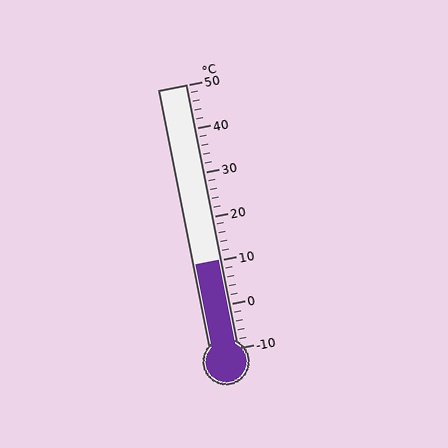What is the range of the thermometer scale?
The thermometer scale ranges from -10°C to 50°C.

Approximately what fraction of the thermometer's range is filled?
The thermometer is filled to approximately 35% of its range.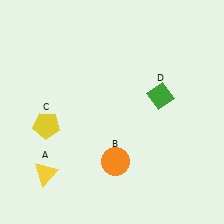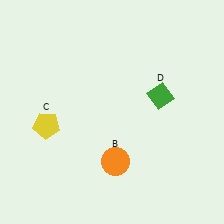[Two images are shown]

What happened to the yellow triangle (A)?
The yellow triangle (A) was removed in Image 2. It was in the bottom-left area of Image 1.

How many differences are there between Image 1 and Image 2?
There is 1 difference between the two images.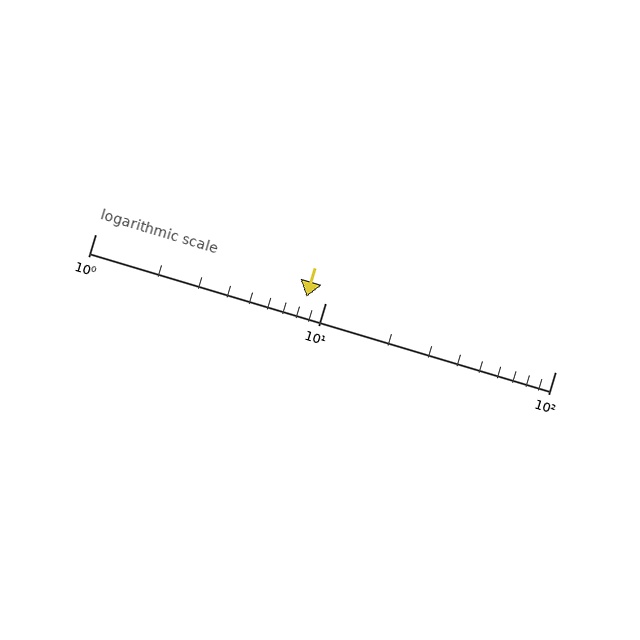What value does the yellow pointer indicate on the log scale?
The pointer indicates approximately 8.3.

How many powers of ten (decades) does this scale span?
The scale spans 2 decades, from 1 to 100.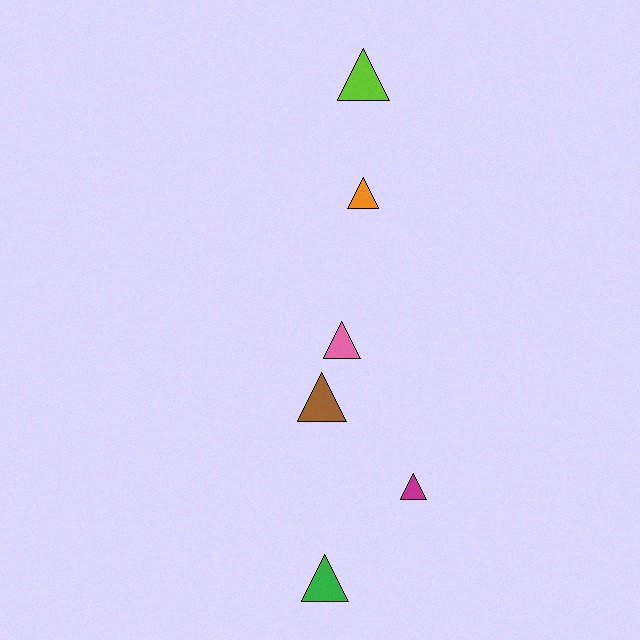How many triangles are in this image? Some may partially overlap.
There are 6 triangles.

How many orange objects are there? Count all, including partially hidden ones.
There is 1 orange object.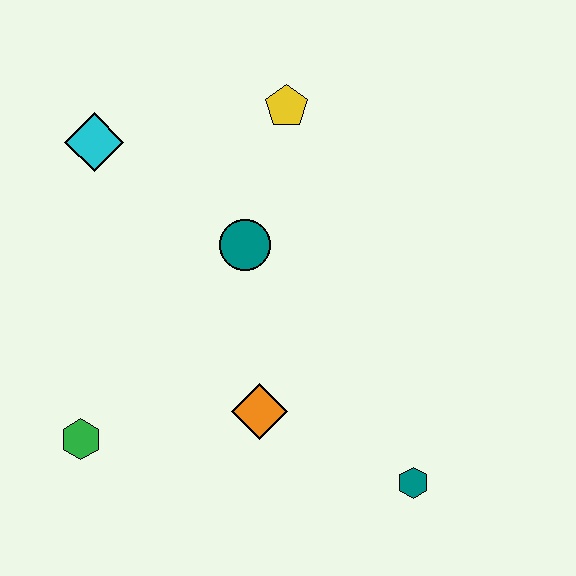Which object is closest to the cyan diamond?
The teal circle is closest to the cyan diamond.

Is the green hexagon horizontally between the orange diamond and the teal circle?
No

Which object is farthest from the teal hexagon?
The cyan diamond is farthest from the teal hexagon.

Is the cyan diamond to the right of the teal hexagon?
No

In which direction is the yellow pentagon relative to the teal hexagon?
The yellow pentagon is above the teal hexagon.